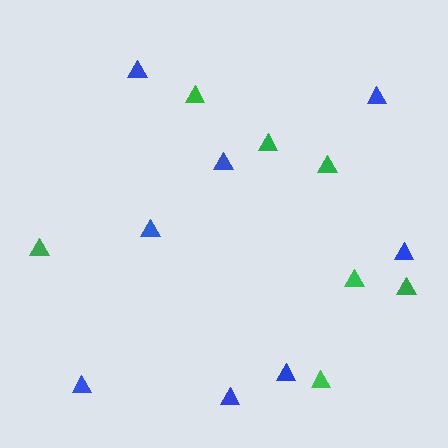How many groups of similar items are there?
There are 2 groups: one group of blue triangles (8) and one group of green triangles (7).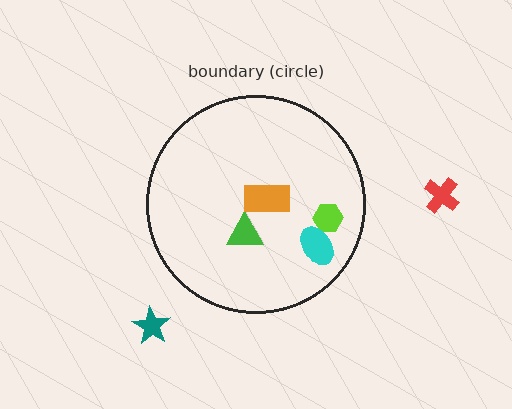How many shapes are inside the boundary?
4 inside, 2 outside.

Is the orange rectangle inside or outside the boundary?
Inside.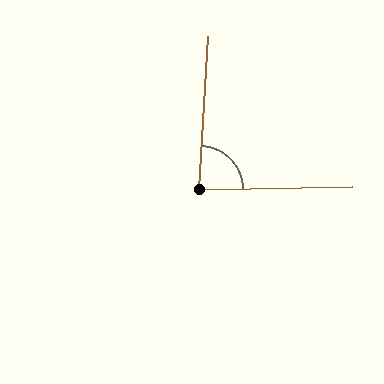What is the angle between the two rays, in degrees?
Approximately 85 degrees.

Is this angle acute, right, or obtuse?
It is approximately a right angle.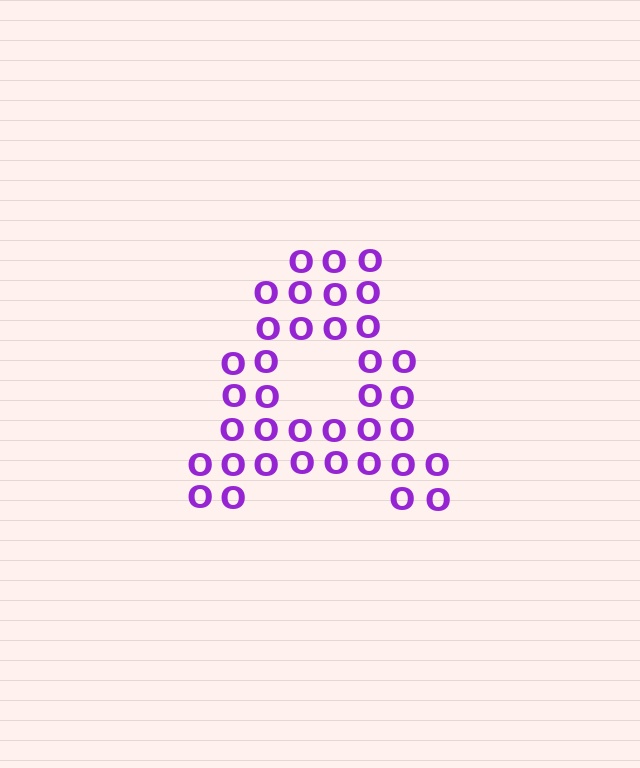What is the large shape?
The large shape is the letter A.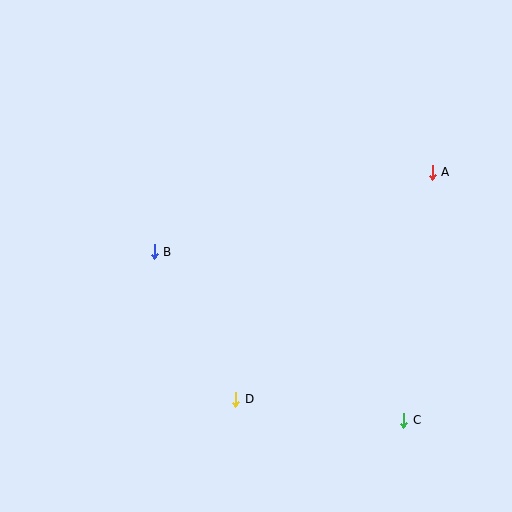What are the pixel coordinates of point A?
Point A is at (432, 172).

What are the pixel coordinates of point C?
Point C is at (404, 420).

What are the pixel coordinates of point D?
Point D is at (236, 399).